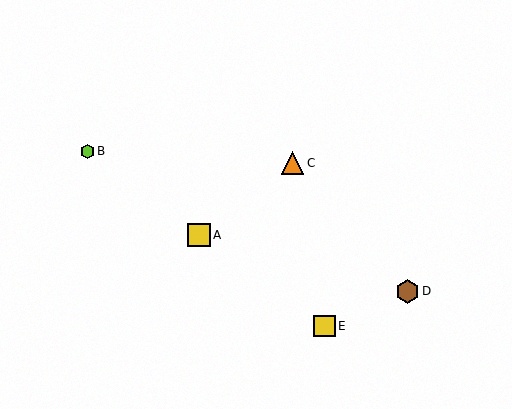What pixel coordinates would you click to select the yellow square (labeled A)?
Click at (199, 235) to select the yellow square A.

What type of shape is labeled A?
Shape A is a yellow square.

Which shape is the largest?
The brown hexagon (labeled D) is the largest.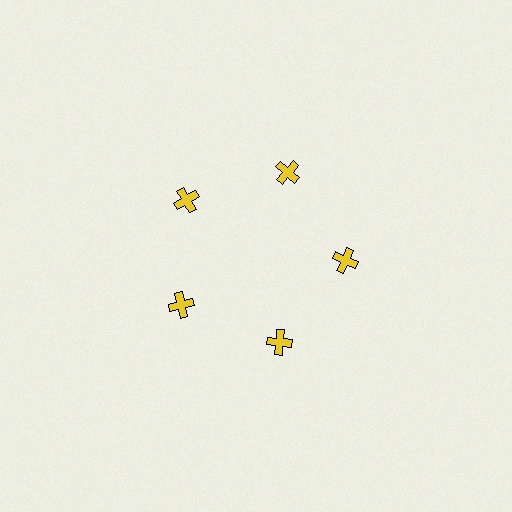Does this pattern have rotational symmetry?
Yes, this pattern has 5-fold rotational symmetry. It looks the same after rotating 72 degrees around the center.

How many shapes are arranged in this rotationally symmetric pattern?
There are 5 shapes, arranged in 5 groups of 1.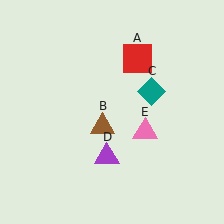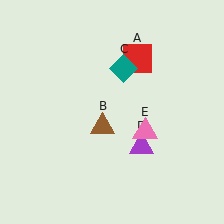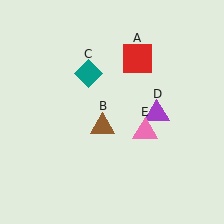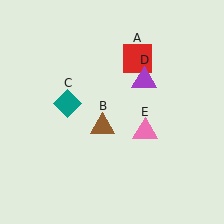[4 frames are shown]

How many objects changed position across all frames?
2 objects changed position: teal diamond (object C), purple triangle (object D).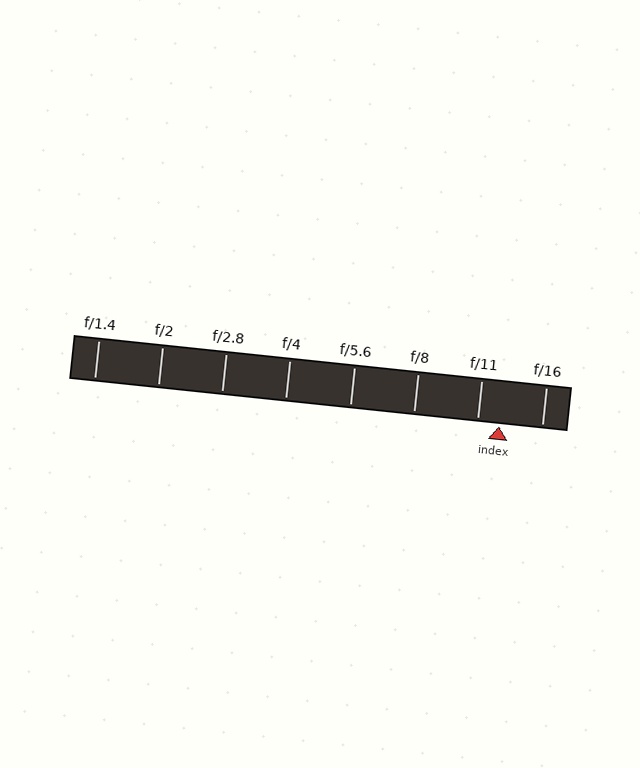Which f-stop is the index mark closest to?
The index mark is closest to f/11.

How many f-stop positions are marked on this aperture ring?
There are 8 f-stop positions marked.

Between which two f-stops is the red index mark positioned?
The index mark is between f/11 and f/16.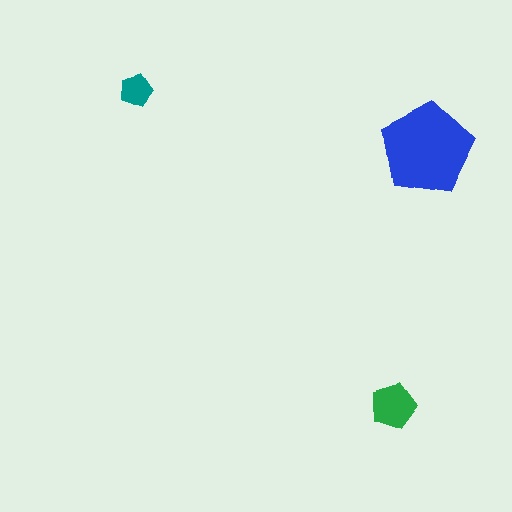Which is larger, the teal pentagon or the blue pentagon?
The blue one.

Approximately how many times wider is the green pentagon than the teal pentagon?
About 1.5 times wider.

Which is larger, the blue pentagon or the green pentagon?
The blue one.